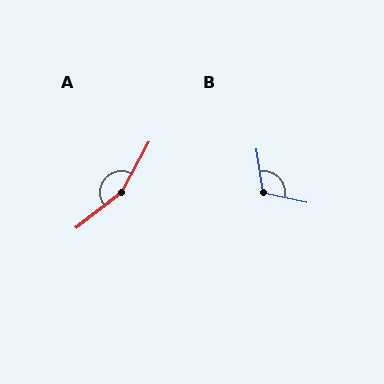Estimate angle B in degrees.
Approximately 112 degrees.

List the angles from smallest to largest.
B (112°), A (157°).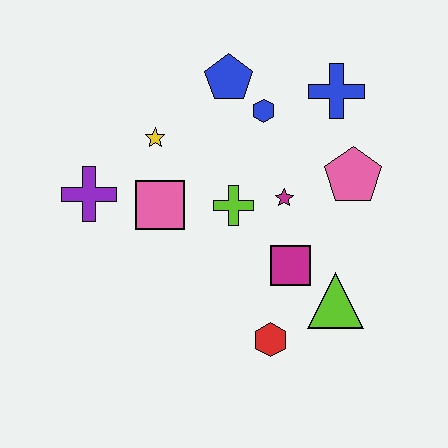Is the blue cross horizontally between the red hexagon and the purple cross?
No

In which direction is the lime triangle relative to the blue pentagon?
The lime triangle is below the blue pentagon.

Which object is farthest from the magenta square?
The purple cross is farthest from the magenta square.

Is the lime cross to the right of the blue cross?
No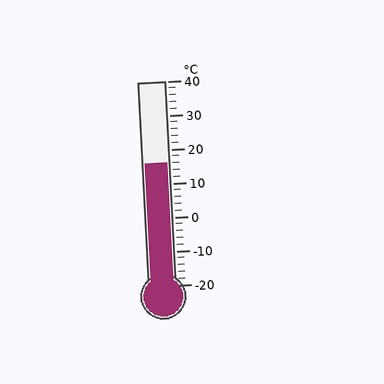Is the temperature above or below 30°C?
The temperature is below 30°C.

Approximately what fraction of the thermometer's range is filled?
The thermometer is filled to approximately 60% of its range.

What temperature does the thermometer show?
The thermometer shows approximately 16°C.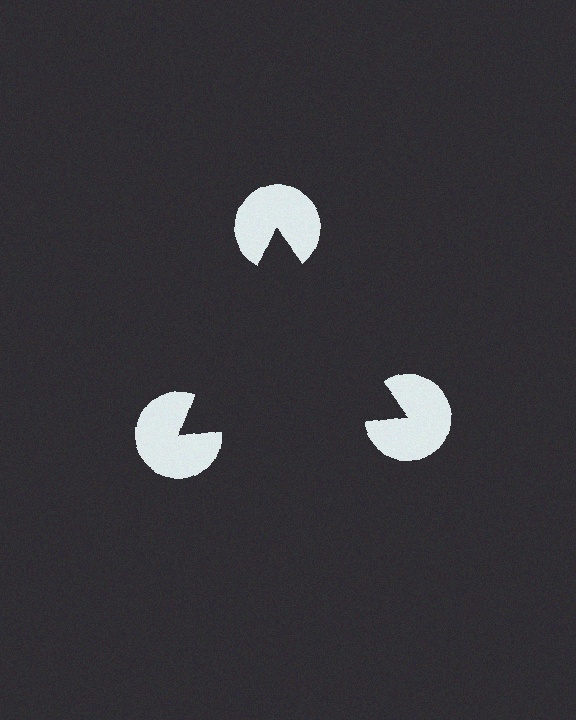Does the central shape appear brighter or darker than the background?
It typically appears slightly darker than the background, even though no actual brightness change is drawn.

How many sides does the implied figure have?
3 sides.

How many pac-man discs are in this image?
There are 3 — one at each vertex of the illusory triangle.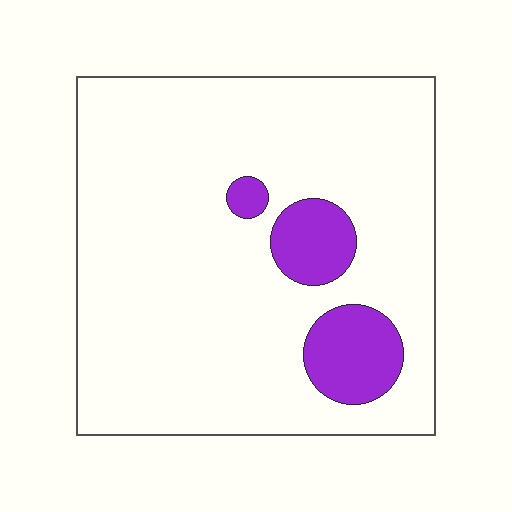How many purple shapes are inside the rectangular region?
3.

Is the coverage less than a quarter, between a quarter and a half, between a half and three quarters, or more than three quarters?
Less than a quarter.